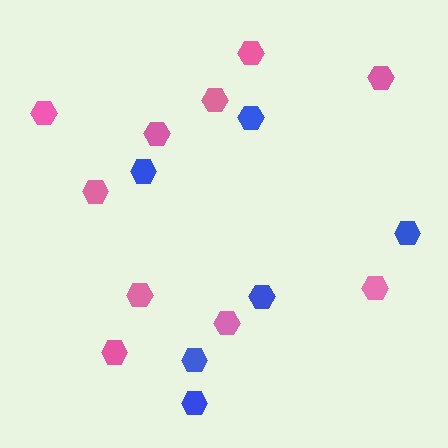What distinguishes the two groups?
There are 2 groups: one group of pink hexagons (10) and one group of blue hexagons (6).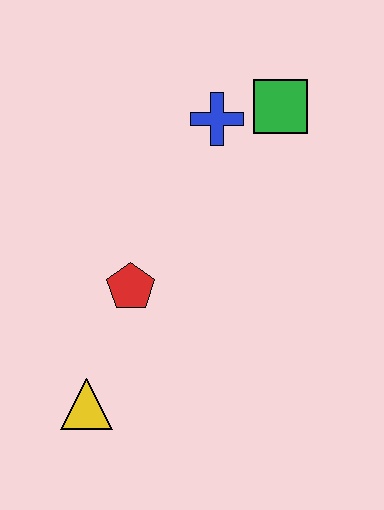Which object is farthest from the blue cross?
The yellow triangle is farthest from the blue cross.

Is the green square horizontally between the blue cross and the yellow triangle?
No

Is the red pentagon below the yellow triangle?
No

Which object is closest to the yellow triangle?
The red pentagon is closest to the yellow triangle.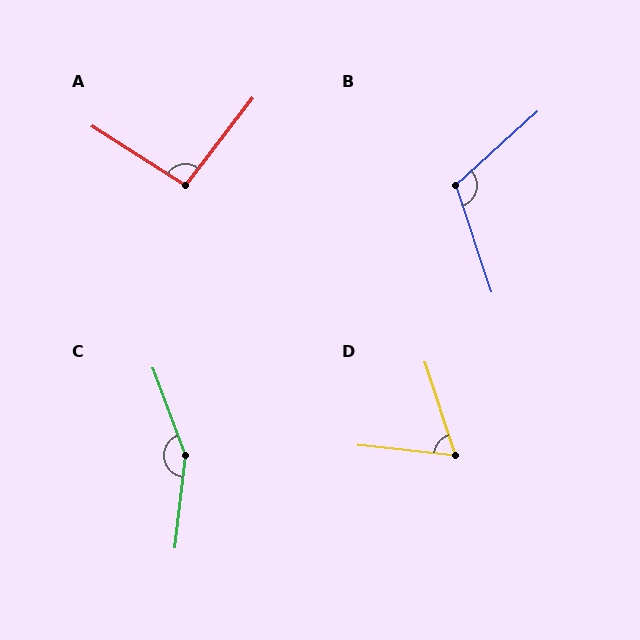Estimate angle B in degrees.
Approximately 114 degrees.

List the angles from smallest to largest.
D (65°), A (95°), B (114°), C (153°).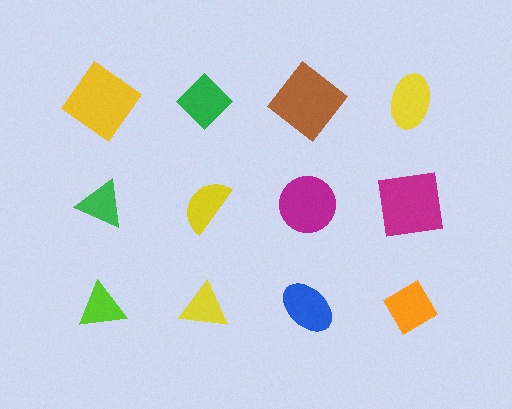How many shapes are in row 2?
4 shapes.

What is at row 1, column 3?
A brown diamond.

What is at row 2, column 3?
A magenta circle.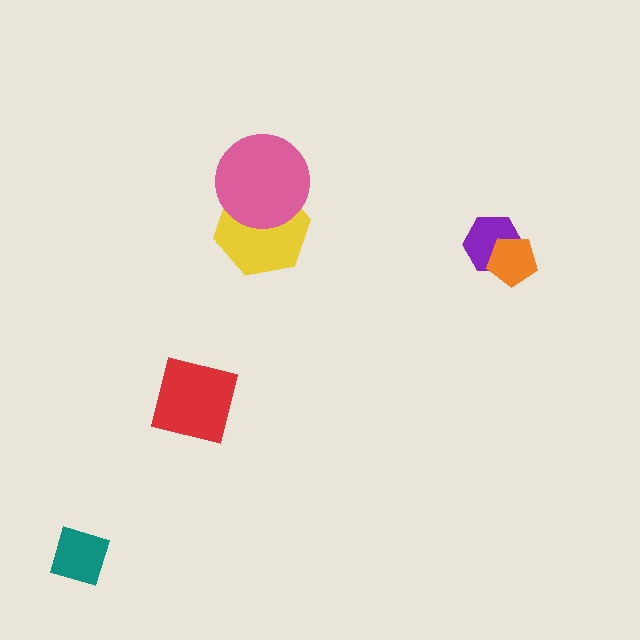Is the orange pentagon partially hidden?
No, no other shape covers it.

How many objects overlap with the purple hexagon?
1 object overlaps with the purple hexagon.